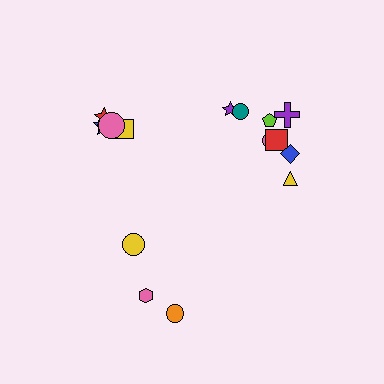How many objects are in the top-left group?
There are 4 objects.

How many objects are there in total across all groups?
There are 15 objects.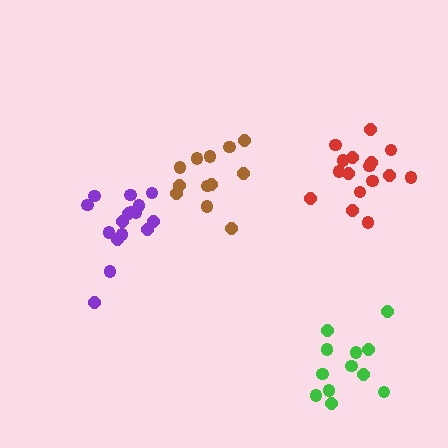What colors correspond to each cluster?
The clusters are colored: brown, purple, red, green.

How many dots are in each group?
Group 1: 12 dots, Group 2: 16 dots, Group 3: 16 dots, Group 4: 12 dots (56 total).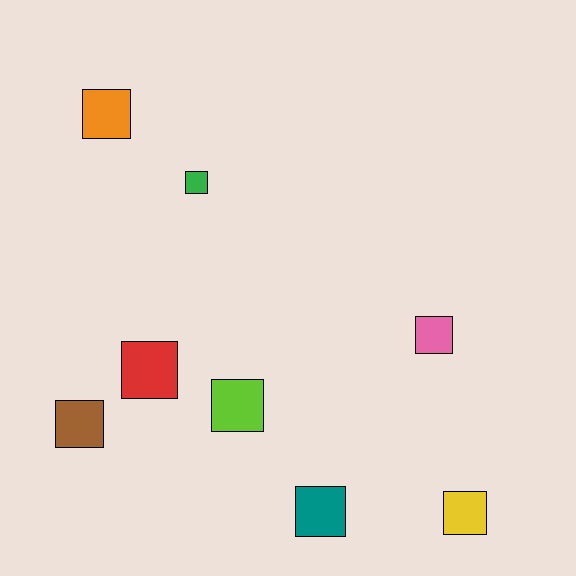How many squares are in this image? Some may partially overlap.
There are 8 squares.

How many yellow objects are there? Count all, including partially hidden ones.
There is 1 yellow object.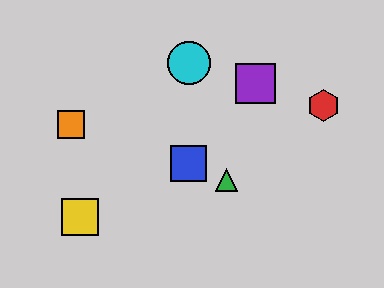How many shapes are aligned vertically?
2 shapes (the blue square, the cyan circle) are aligned vertically.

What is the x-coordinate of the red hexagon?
The red hexagon is at x≈323.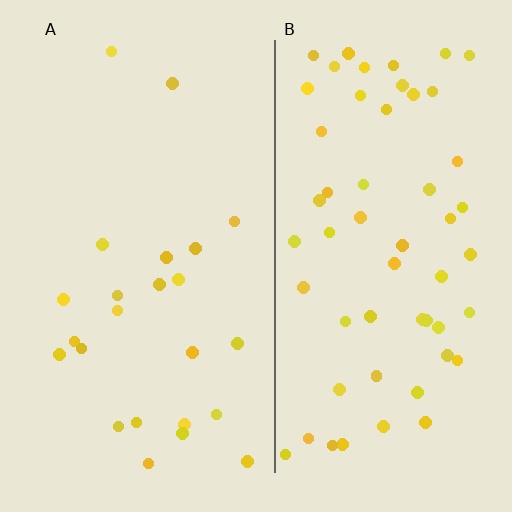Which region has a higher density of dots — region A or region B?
B (the right).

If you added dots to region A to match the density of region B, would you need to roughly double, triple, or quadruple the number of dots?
Approximately double.